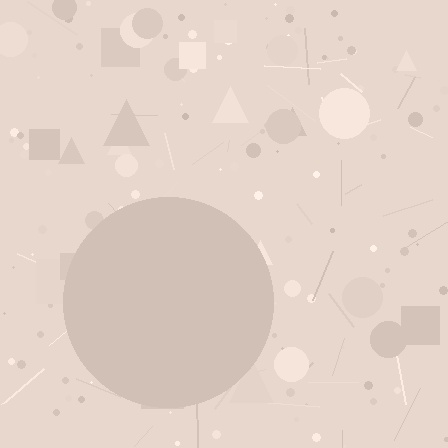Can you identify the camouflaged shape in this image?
The camouflaged shape is a circle.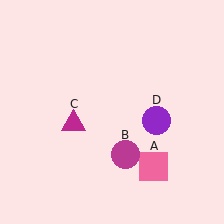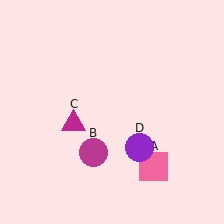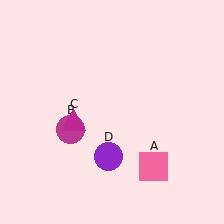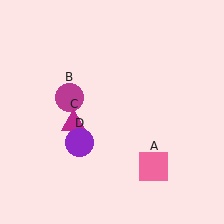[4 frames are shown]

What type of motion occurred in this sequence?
The magenta circle (object B), purple circle (object D) rotated clockwise around the center of the scene.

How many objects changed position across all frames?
2 objects changed position: magenta circle (object B), purple circle (object D).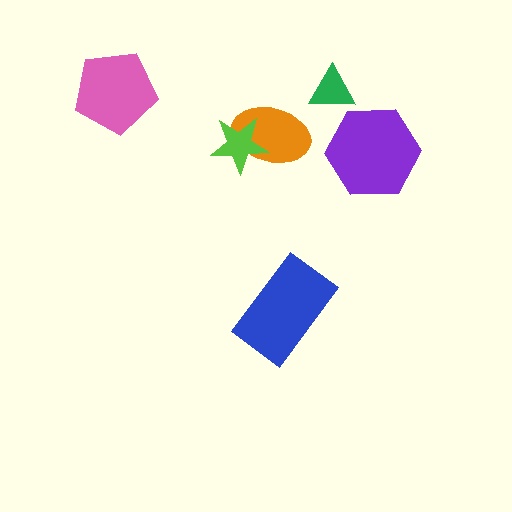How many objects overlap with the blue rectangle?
0 objects overlap with the blue rectangle.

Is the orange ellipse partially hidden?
Yes, it is partially covered by another shape.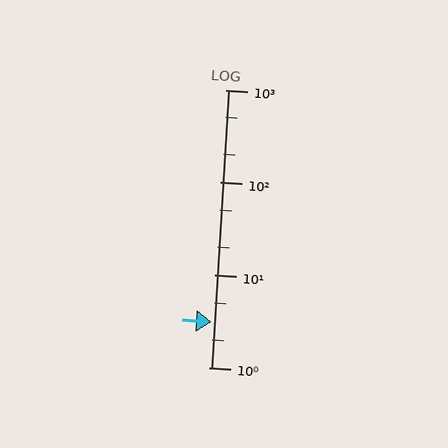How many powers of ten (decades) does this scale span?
The scale spans 3 decades, from 1 to 1000.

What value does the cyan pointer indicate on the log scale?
The pointer indicates approximately 3.1.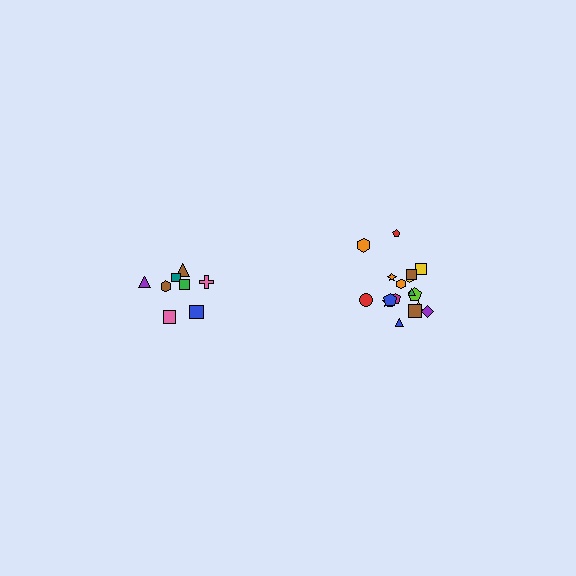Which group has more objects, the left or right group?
The right group.